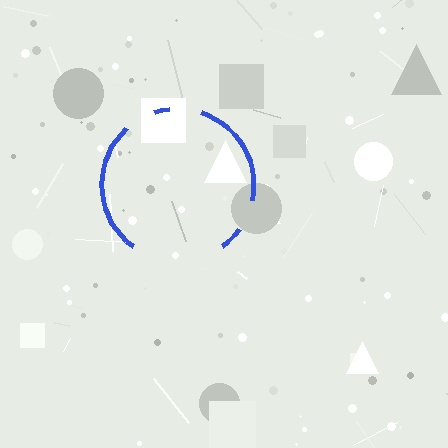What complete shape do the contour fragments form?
The contour fragments form a circle.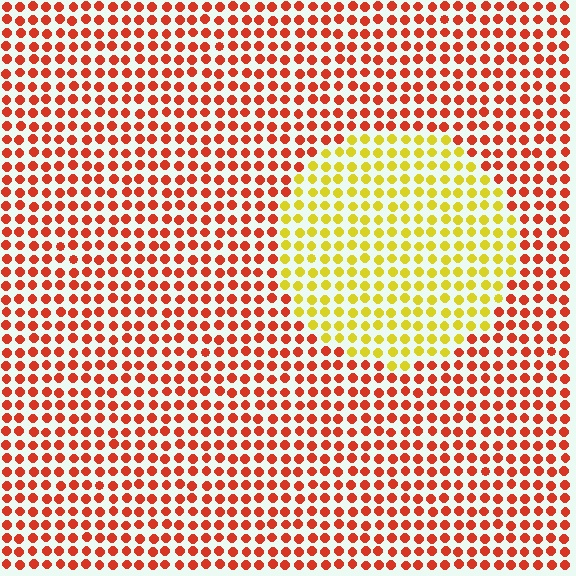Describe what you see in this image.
The image is filled with small red elements in a uniform arrangement. A circle-shaped region is visible where the elements are tinted to a slightly different hue, forming a subtle color boundary.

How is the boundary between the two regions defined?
The boundary is defined purely by a slight shift in hue (about 52 degrees). Spacing, size, and orientation are identical on both sides.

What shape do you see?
I see a circle.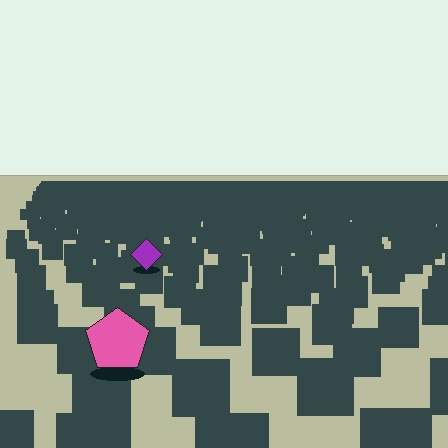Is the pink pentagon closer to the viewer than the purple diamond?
Yes. The pink pentagon is closer — you can tell from the texture gradient: the ground texture is coarser near it.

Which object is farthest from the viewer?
The purple diamond is farthest from the viewer. It appears smaller and the ground texture around it is denser.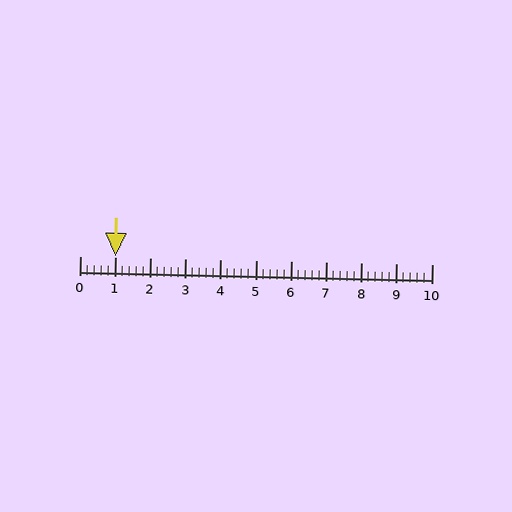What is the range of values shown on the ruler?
The ruler shows values from 0 to 10.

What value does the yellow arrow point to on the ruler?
The yellow arrow points to approximately 1.0.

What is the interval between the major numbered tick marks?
The major tick marks are spaced 1 units apart.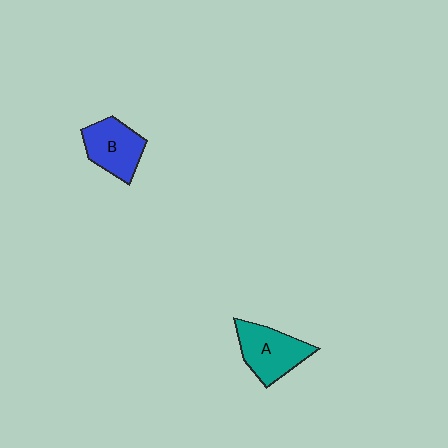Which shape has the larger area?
Shape A (teal).